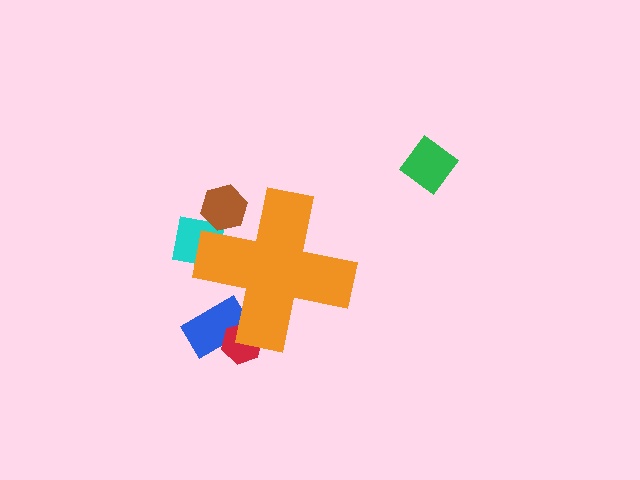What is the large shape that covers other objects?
An orange cross.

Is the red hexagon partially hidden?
Yes, the red hexagon is partially hidden behind the orange cross.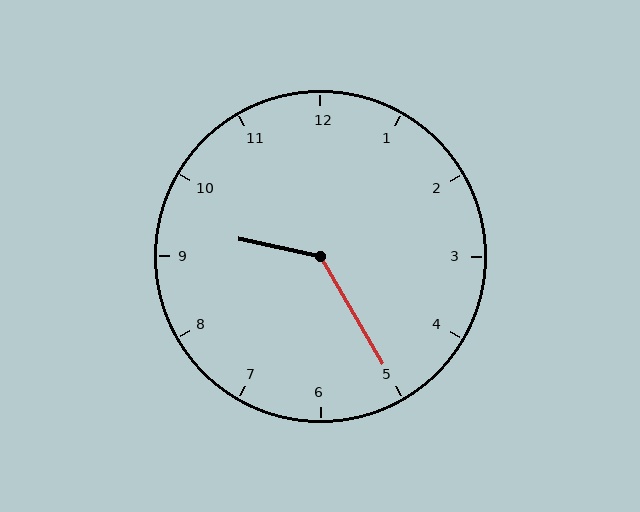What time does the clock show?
9:25.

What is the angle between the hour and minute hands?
Approximately 132 degrees.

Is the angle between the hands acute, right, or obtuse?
It is obtuse.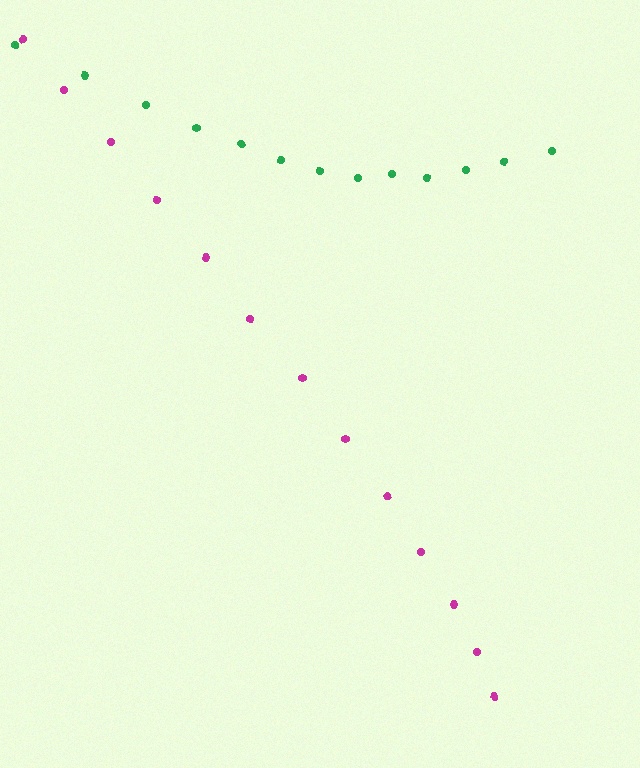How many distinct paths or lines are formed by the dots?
There are 2 distinct paths.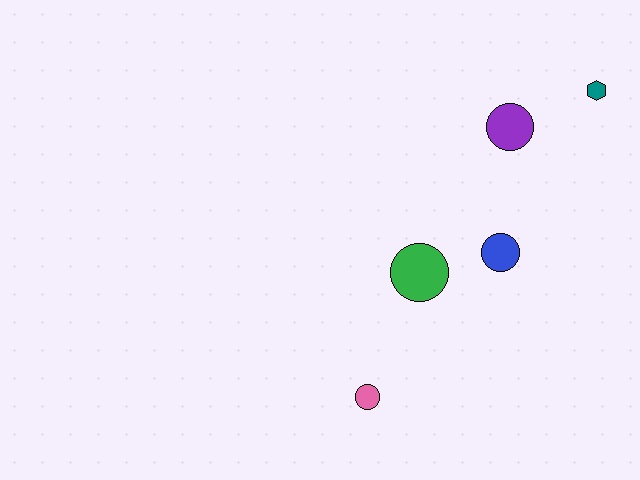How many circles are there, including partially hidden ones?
There are 4 circles.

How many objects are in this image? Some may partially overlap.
There are 5 objects.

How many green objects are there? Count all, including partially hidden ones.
There is 1 green object.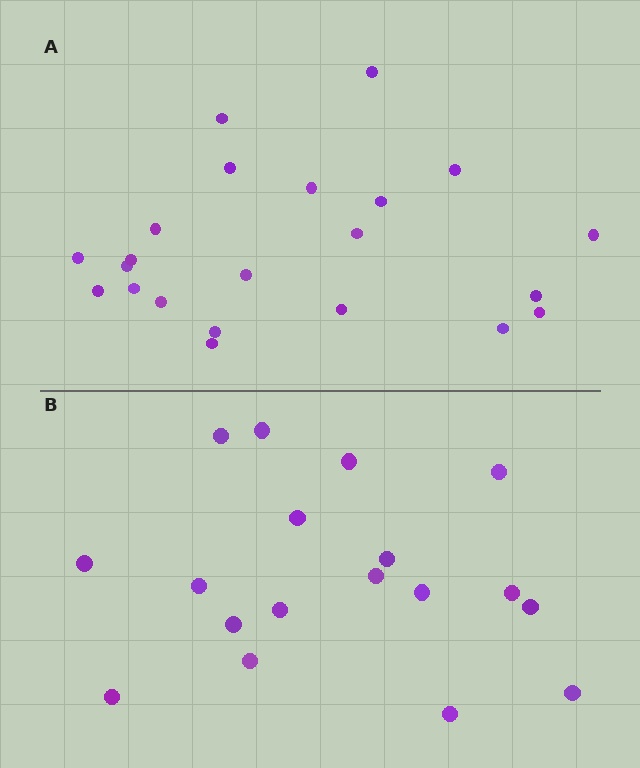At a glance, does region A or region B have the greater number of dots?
Region A (the top region) has more dots.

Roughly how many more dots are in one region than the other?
Region A has about 4 more dots than region B.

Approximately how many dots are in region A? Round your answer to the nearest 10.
About 20 dots. (The exact count is 22, which rounds to 20.)